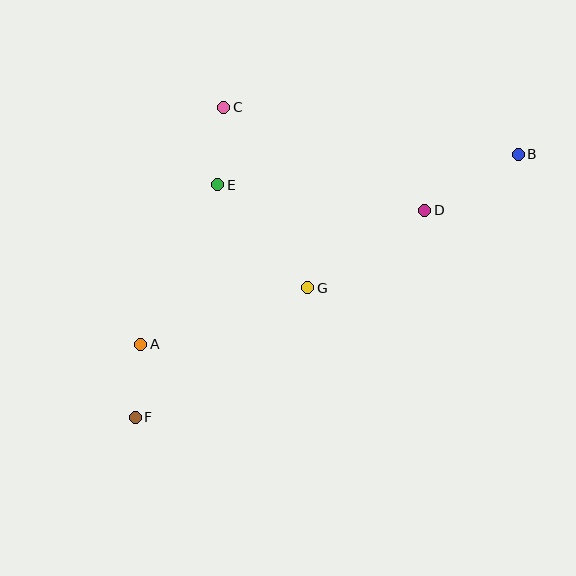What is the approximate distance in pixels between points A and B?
The distance between A and B is approximately 422 pixels.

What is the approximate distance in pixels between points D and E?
The distance between D and E is approximately 208 pixels.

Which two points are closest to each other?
Points A and F are closest to each other.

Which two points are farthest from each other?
Points B and F are farthest from each other.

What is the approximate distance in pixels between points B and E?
The distance between B and E is approximately 301 pixels.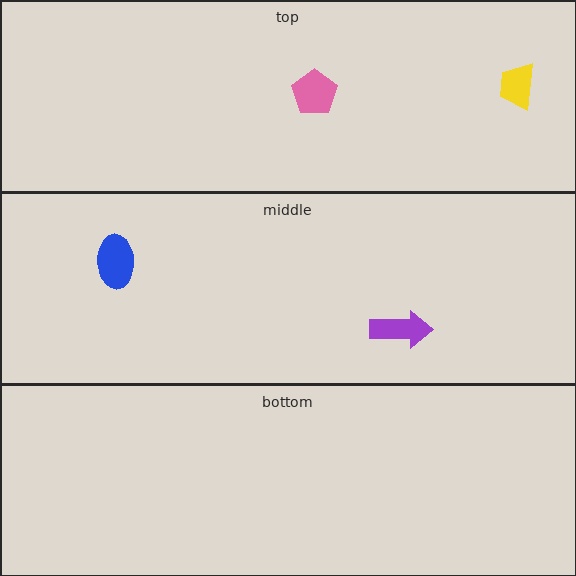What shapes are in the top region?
The pink pentagon, the yellow trapezoid.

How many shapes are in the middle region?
2.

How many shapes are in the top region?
2.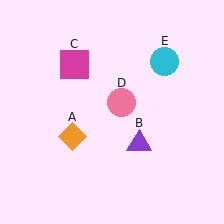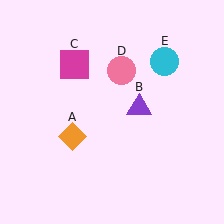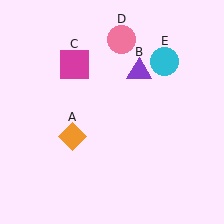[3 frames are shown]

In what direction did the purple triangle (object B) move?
The purple triangle (object B) moved up.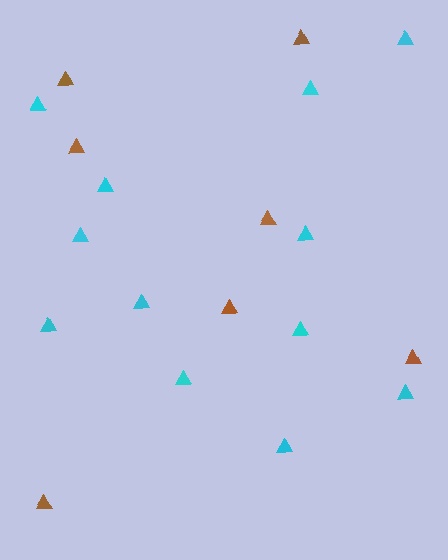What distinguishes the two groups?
There are 2 groups: one group of brown triangles (7) and one group of cyan triangles (12).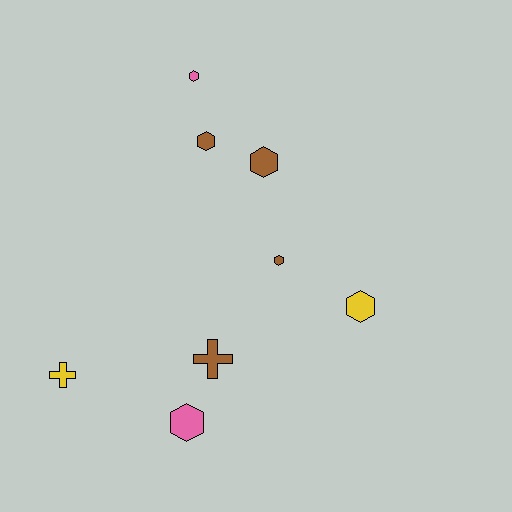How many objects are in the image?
There are 8 objects.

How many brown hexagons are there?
There are 3 brown hexagons.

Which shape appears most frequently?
Hexagon, with 6 objects.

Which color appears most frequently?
Brown, with 4 objects.